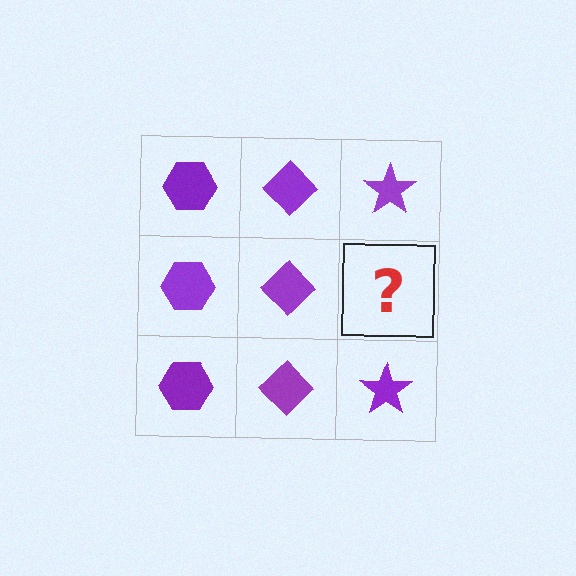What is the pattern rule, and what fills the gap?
The rule is that each column has a consistent shape. The gap should be filled with a purple star.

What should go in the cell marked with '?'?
The missing cell should contain a purple star.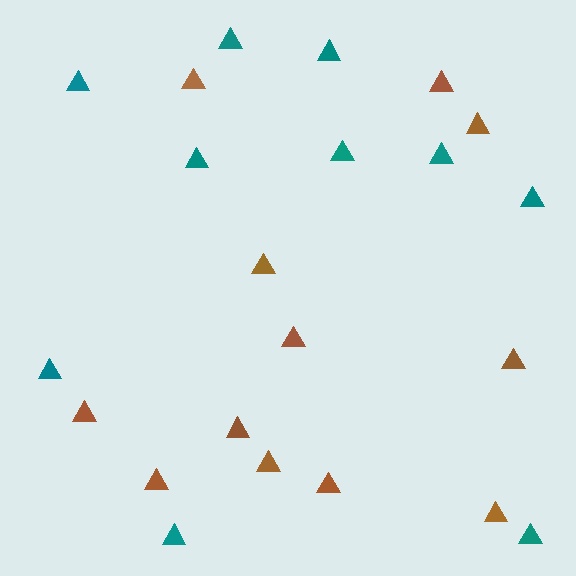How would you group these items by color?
There are 2 groups: one group of brown triangles (12) and one group of teal triangles (10).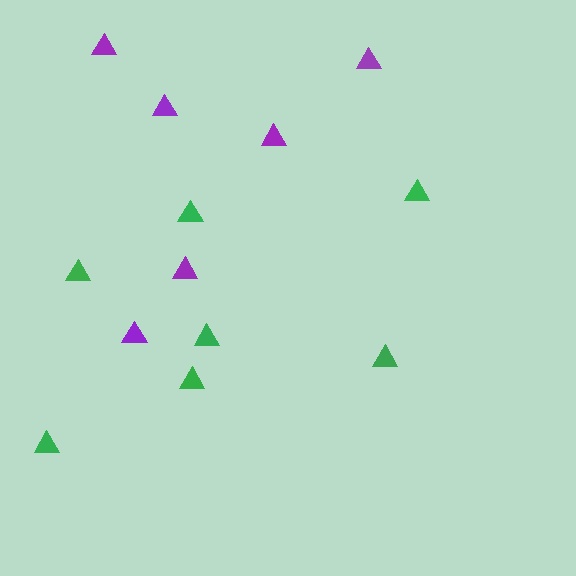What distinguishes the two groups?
There are 2 groups: one group of green triangles (7) and one group of purple triangles (6).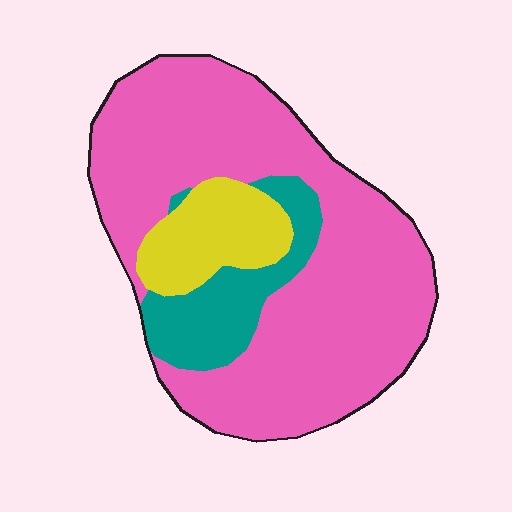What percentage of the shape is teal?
Teal takes up less than a quarter of the shape.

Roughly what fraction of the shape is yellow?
Yellow takes up less than a quarter of the shape.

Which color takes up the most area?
Pink, at roughly 70%.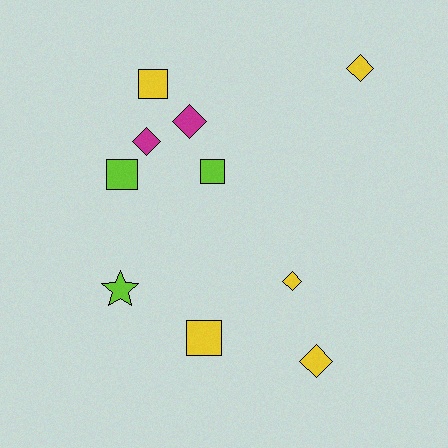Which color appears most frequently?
Yellow, with 5 objects.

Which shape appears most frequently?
Diamond, with 5 objects.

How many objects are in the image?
There are 10 objects.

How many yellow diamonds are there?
There are 3 yellow diamonds.